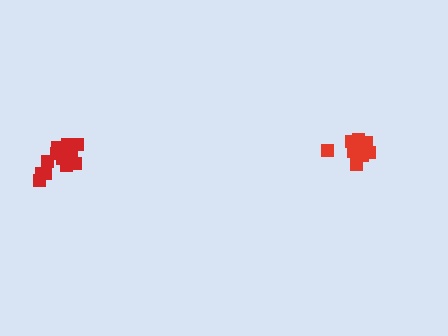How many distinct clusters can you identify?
There are 2 distinct clusters.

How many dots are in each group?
Group 1: 10 dots, Group 2: 15 dots (25 total).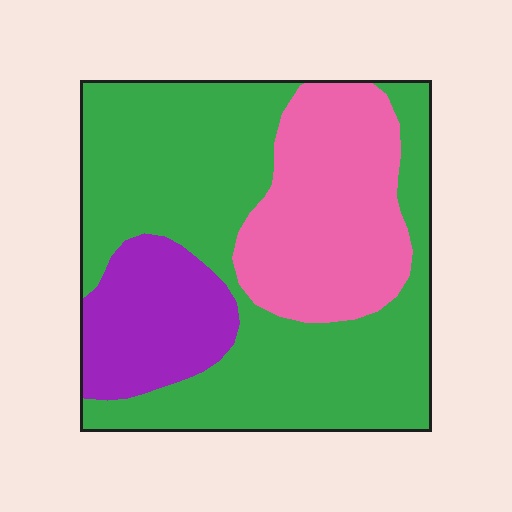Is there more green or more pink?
Green.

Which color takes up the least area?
Purple, at roughly 15%.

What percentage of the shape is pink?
Pink covers around 25% of the shape.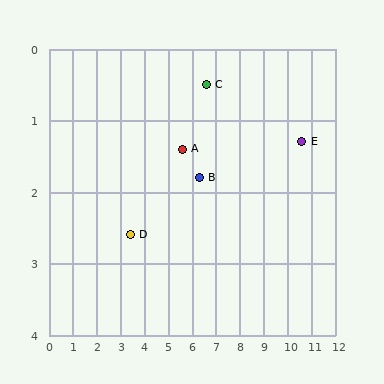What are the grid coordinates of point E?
Point E is at approximately (10.6, 1.3).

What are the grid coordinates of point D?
Point D is at approximately (3.4, 2.6).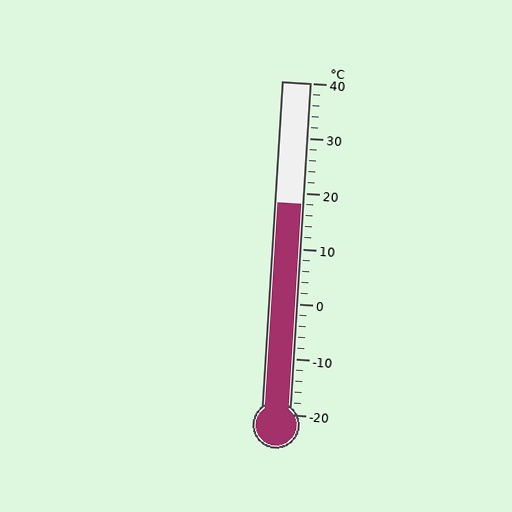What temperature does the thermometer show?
The thermometer shows approximately 18°C.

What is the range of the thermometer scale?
The thermometer scale ranges from -20°C to 40°C.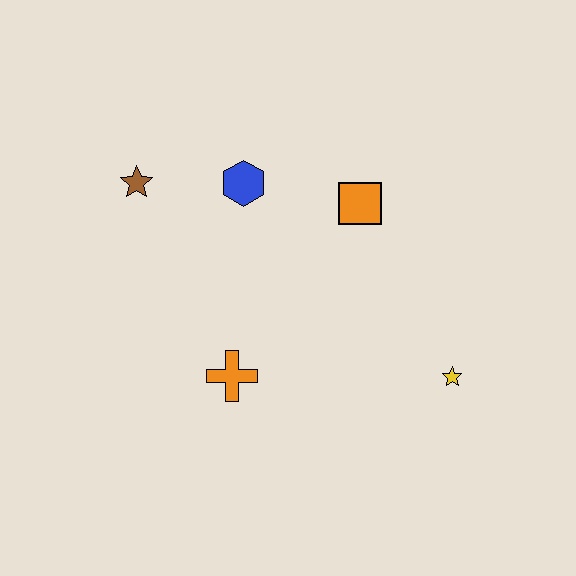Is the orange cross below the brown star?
Yes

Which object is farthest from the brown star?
The yellow star is farthest from the brown star.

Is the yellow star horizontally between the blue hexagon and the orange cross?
No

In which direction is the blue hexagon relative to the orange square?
The blue hexagon is to the left of the orange square.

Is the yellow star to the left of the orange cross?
No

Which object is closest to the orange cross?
The blue hexagon is closest to the orange cross.